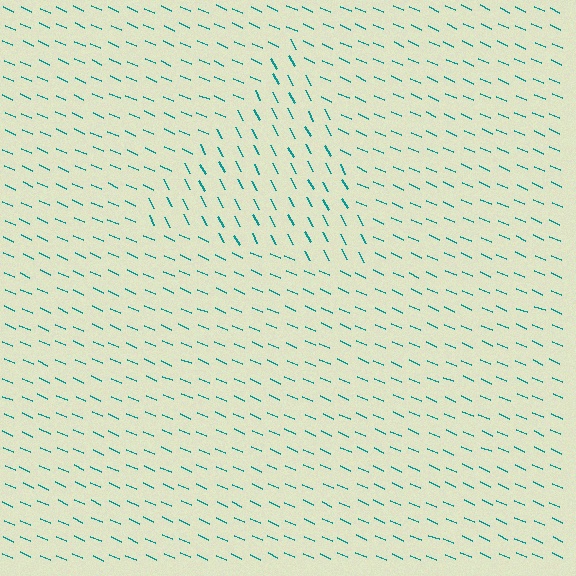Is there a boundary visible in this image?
Yes, there is a texture boundary formed by a change in line orientation.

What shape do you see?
I see a triangle.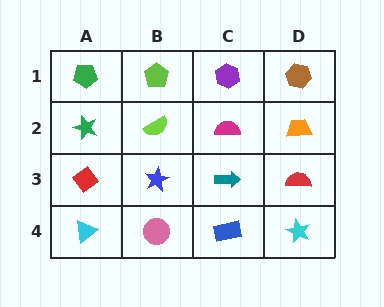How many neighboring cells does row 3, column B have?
4.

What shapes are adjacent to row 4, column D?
A red semicircle (row 3, column D), a blue rectangle (row 4, column C).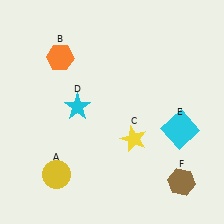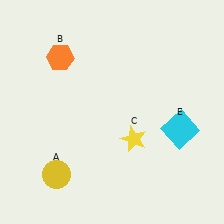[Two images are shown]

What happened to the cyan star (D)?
The cyan star (D) was removed in Image 2. It was in the top-left area of Image 1.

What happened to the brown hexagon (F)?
The brown hexagon (F) was removed in Image 2. It was in the bottom-right area of Image 1.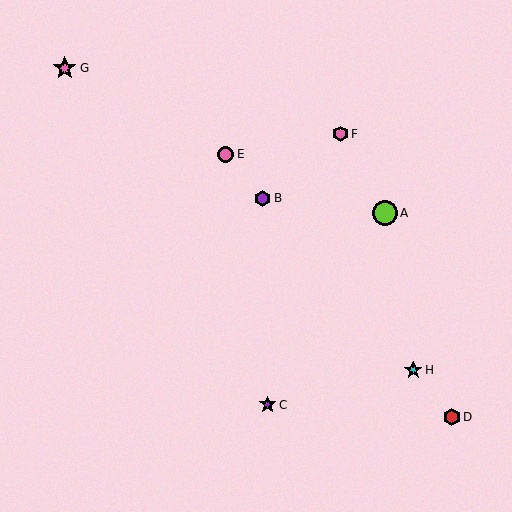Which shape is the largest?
The lime circle (labeled A) is the largest.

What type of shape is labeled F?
Shape F is a pink hexagon.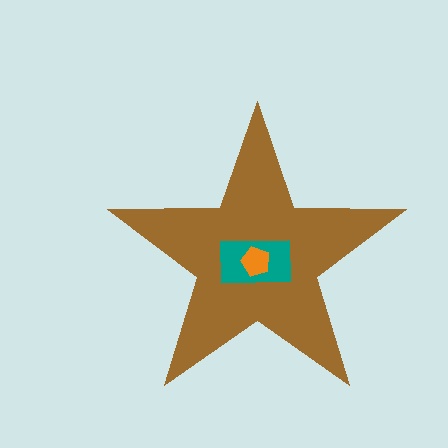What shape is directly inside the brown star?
The teal rectangle.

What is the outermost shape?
The brown star.